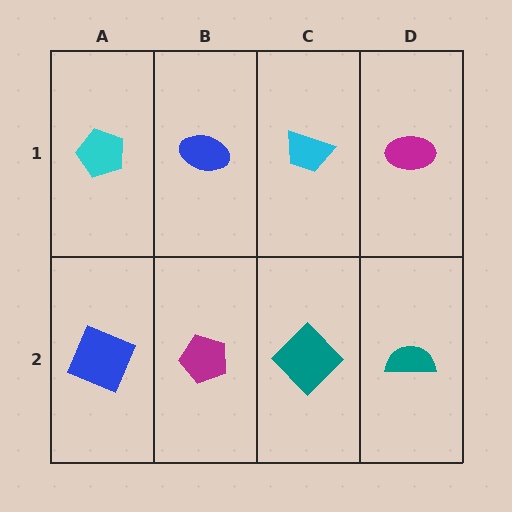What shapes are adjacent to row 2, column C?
A cyan trapezoid (row 1, column C), a magenta pentagon (row 2, column B), a teal semicircle (row 2, column D).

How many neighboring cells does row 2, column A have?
2.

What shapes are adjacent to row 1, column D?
A teal semicircle (row 2, column D), a cyan trapezoid (row 1, column C).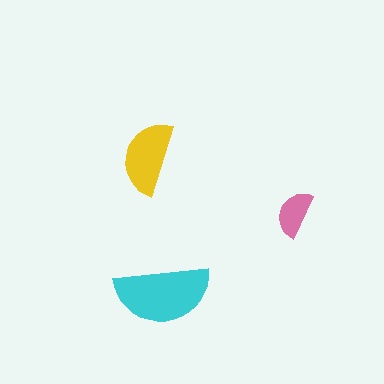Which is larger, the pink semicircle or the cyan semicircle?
The cyan one.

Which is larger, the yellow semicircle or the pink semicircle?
The yellow one.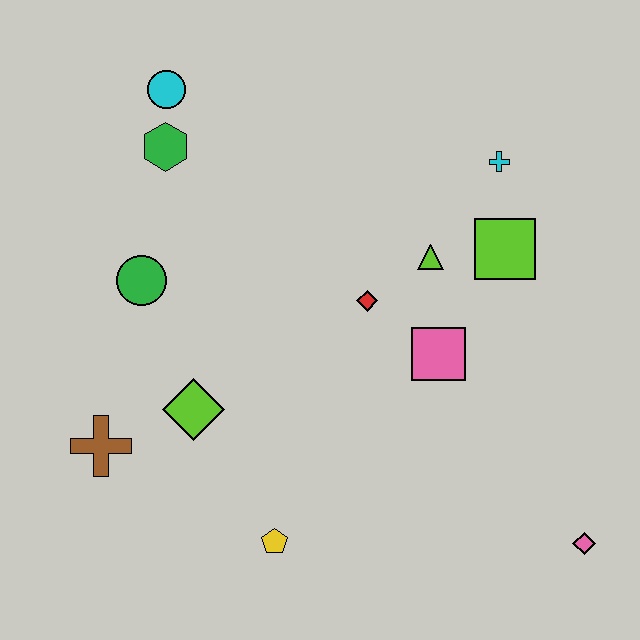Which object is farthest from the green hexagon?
The pink diamond is farthest from the green hexagon.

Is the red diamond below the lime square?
Yes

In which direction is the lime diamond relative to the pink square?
The lime diamond is to the left of the pink square.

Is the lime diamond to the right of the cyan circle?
Yes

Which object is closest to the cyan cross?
The lime square is closest to the cyan cross.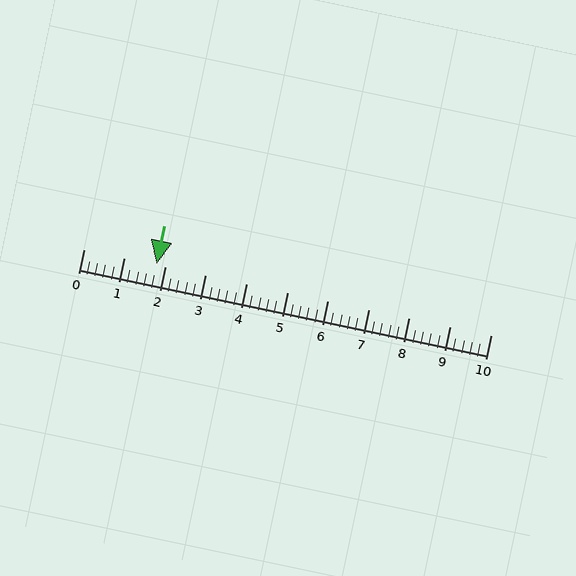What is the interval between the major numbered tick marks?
The major tick marks are spaced 1 units apart.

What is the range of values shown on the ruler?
The ruler shows values from 0 to 10.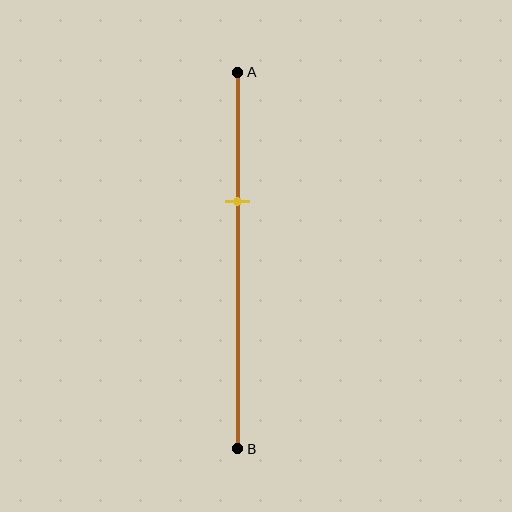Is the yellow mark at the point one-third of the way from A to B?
Yes, the mark is approximately at the one-third point.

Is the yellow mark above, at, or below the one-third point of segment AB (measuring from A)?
The yellow mark is approximately at the one-third point of segment AB.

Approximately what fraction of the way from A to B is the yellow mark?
The yellow mark is approximately 35% of the way from A to B.